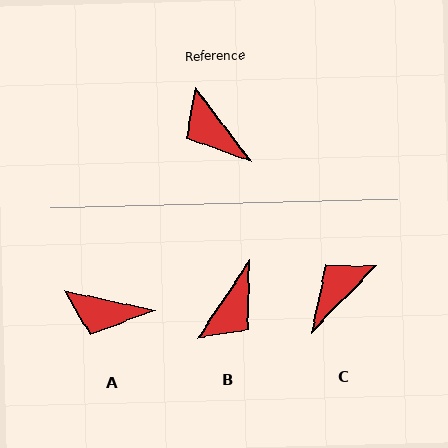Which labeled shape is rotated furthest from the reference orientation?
B, about 109 degrees away.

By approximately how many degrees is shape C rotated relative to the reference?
Approximately 82 degrees clockwise.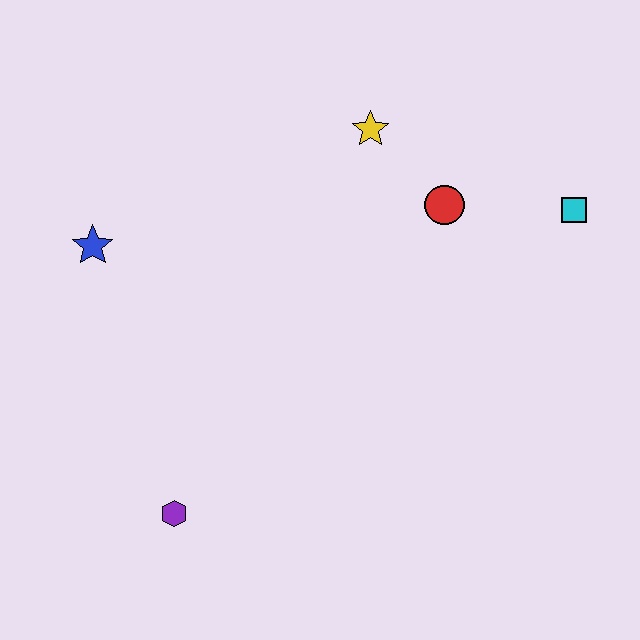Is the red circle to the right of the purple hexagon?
Yes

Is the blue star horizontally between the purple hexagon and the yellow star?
No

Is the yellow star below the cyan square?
No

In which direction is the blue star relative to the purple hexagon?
The blue star is above the purple hexagon.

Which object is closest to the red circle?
The yellow star is closest to the red circle.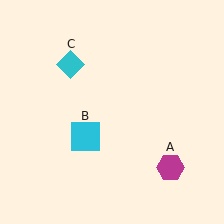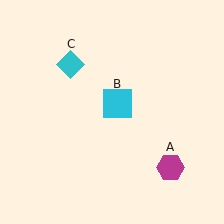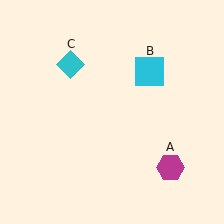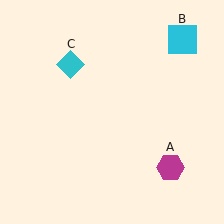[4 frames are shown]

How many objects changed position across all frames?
1 object changed position: cyan square (object B).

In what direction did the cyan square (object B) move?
The cyan square (object B) moved up and to the right.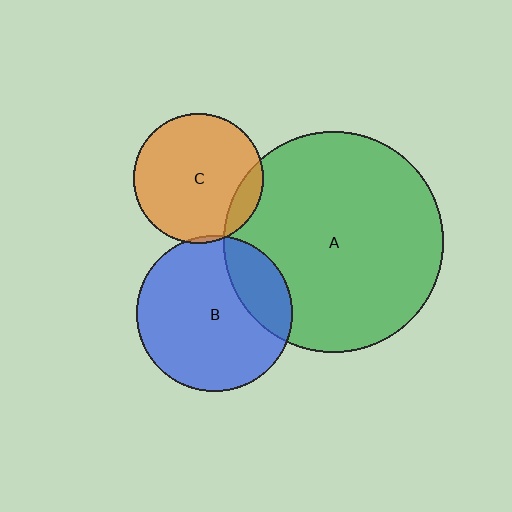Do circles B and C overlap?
Yes.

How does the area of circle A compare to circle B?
Approximately 2.0 times.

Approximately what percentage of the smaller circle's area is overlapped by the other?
Approximately 5%.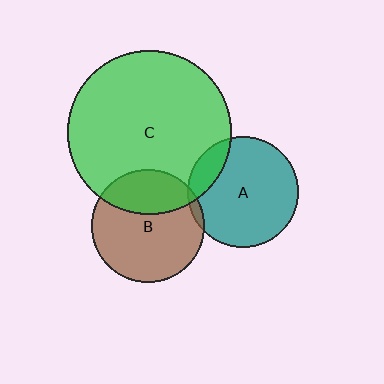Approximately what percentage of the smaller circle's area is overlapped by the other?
Approximately 15%.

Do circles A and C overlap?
Yes.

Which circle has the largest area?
Circle C (green).